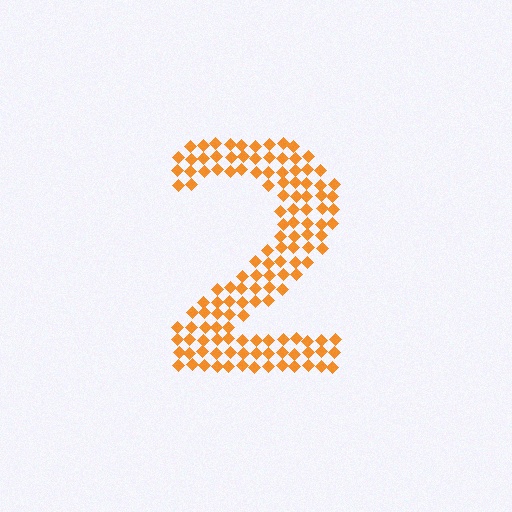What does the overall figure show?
The overall figure shows the digit 2.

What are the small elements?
The small elements are diamonds.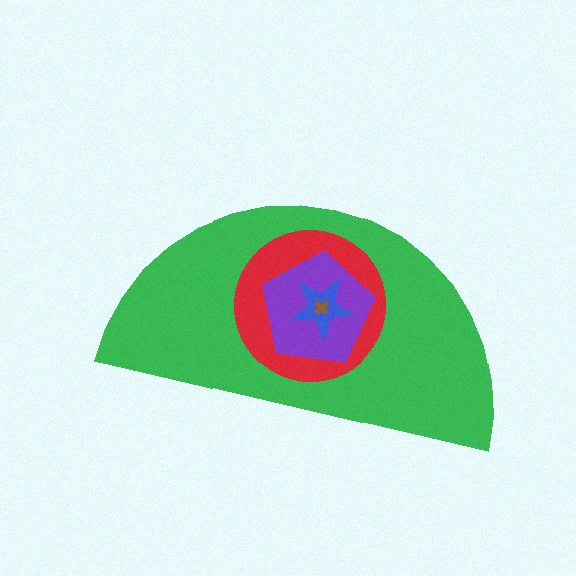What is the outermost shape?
The green semicircle.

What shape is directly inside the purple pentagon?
The blue star.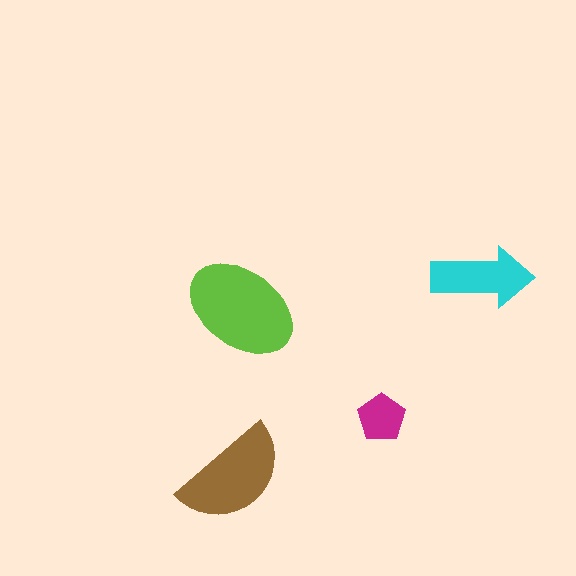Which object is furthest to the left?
The brown semicircle is leftmost.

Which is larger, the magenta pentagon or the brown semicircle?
The brown semicircle.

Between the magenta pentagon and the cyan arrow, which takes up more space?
The cyan arrow.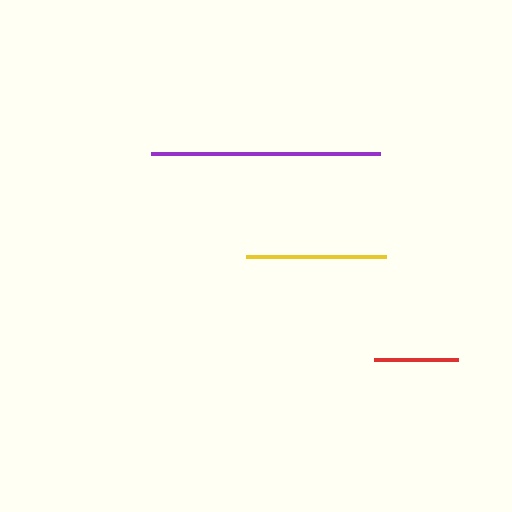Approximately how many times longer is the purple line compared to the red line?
The purple line is approximately 2.7 times the length of the red line.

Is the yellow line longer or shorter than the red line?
The yellow line is longer than the red line.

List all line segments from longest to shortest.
From longest to shortest: purple, yellow, red.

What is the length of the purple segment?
The purple segment is approximately 229 pixels long.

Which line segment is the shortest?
The red line is the shortest at approximately 83 pixels.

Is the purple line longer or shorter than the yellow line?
The purple line is longer than the yellow line.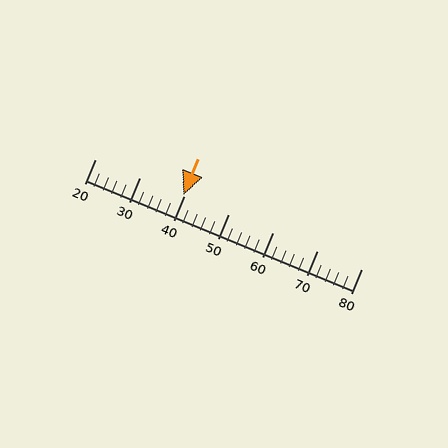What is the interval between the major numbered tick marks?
The major tick marks are spaced 10 units apart.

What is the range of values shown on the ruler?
The ruler shows values from 20 to 80.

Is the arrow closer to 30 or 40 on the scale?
The arrow is closer to 40.